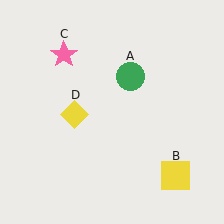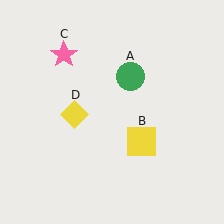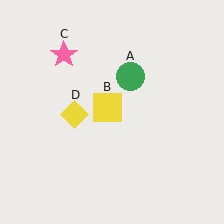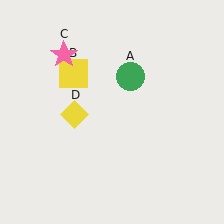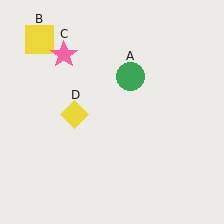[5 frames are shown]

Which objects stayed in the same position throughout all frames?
Green circle (object A) and pink star (object C) and yellow diamond (object D) remained stationary.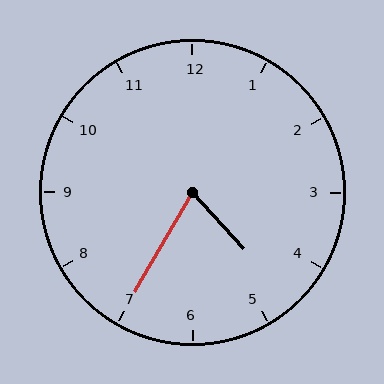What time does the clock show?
4:35.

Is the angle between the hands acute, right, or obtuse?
It is acute.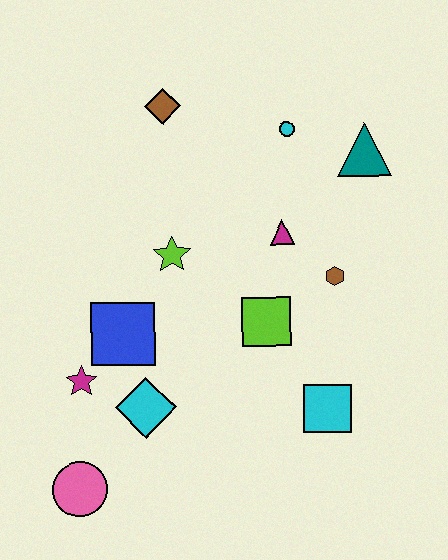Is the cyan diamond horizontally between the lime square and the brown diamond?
No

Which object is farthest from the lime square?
The pink circle is farthest from the lime square.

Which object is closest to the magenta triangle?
The brown hexagon is closest to the magenta triangle.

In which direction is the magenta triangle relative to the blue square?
The magenta triangle is to the right of the blue square.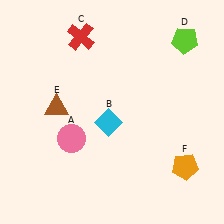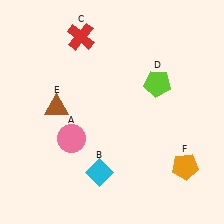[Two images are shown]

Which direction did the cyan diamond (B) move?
The cyan diamond (B) moved down.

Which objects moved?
The objects that moved are: the cyan diamond (B), the lime pentagon (D).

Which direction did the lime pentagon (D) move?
The lime pentagon (D) moved down.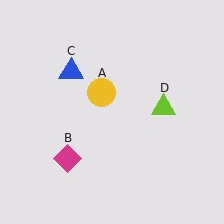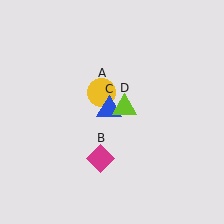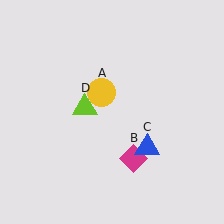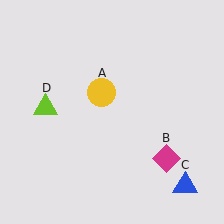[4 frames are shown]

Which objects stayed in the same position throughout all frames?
Yellow circle (object A) remained stationary.